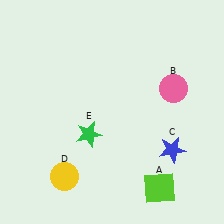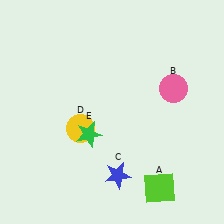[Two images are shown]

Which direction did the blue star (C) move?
The blue star (C) moved left.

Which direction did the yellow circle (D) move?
The yellow circle (D) moved up.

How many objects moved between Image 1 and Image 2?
2 objects moved between the two images.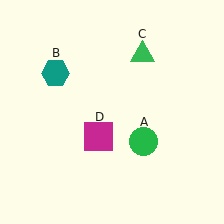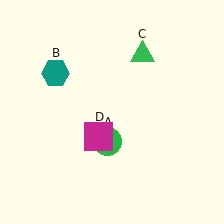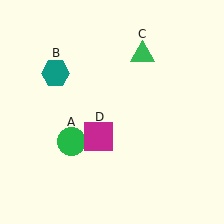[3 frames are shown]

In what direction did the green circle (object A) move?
The green circle (object A) moved left.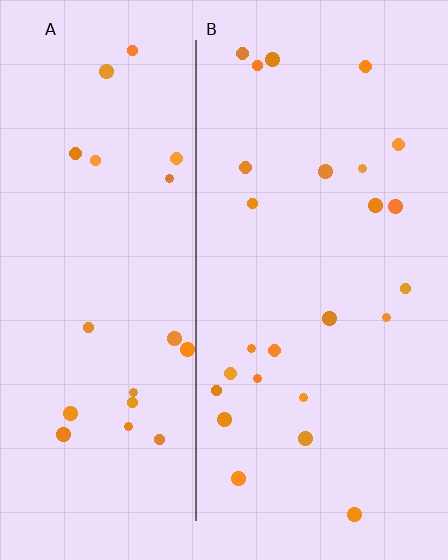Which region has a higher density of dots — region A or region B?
B (the right).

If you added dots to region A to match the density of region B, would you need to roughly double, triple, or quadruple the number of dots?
Approximately double.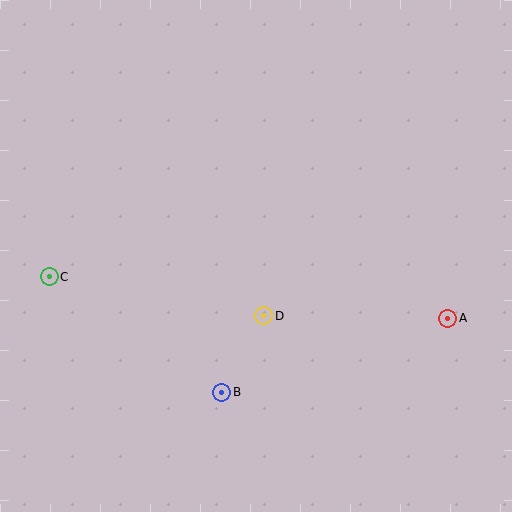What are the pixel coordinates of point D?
Point D is at (264, 316).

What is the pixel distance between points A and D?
The distance between A and D is 184 pixels.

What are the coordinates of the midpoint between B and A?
The midpoint between B and A is at (335, 355).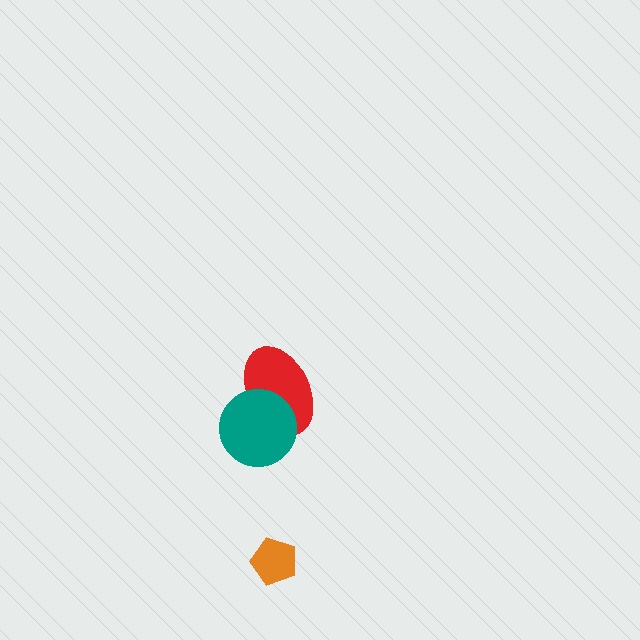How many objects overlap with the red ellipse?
1 object overlaps with the red ellipse.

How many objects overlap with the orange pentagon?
0 objects overlap with the orange pentagon.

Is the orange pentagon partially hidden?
No, no other shape covers it.